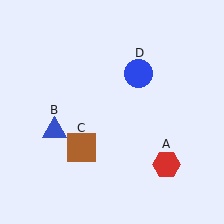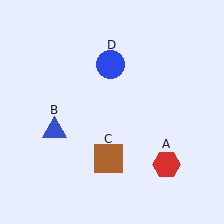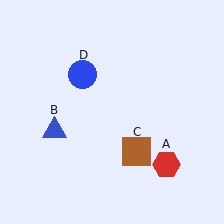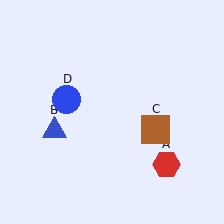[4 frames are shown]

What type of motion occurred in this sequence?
The brown square (object C), blue circle (object D) rotated counterclockwise around the center of the scene.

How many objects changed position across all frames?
2 objects changed position: brown square (object C), blue circle (object D).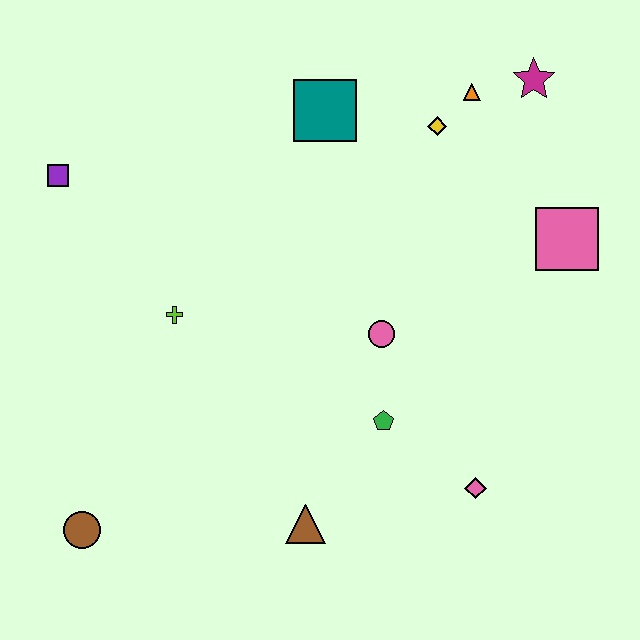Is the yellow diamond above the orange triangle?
No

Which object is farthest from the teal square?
The brown circle is farthest from the teal square.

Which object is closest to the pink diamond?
The green pentagon is closest to the pink diamond.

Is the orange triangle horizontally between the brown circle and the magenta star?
Yes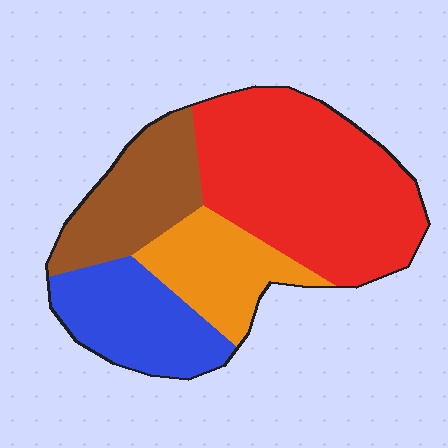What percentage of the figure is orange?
Orange takes up about one sixth (1/6) of the figure.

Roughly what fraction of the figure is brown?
Brown covers 19% of the figure.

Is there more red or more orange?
Red.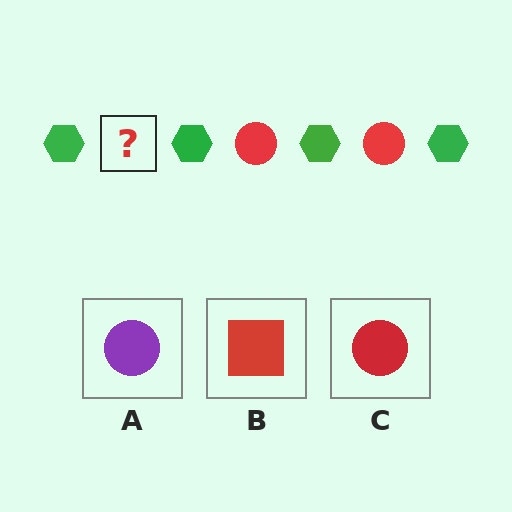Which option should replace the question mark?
Option C.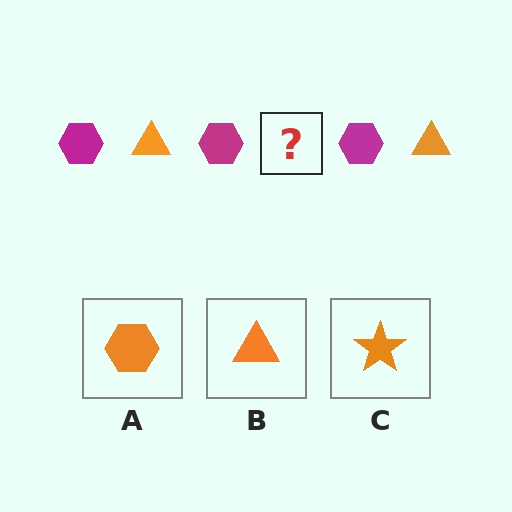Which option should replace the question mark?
Option B.